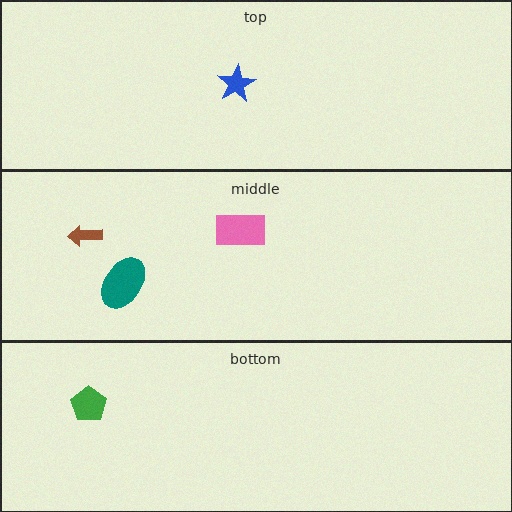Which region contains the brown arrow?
The middle region.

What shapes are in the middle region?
The teal ellipse, the brown arrow, the pink rectangle.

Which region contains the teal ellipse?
The middle region.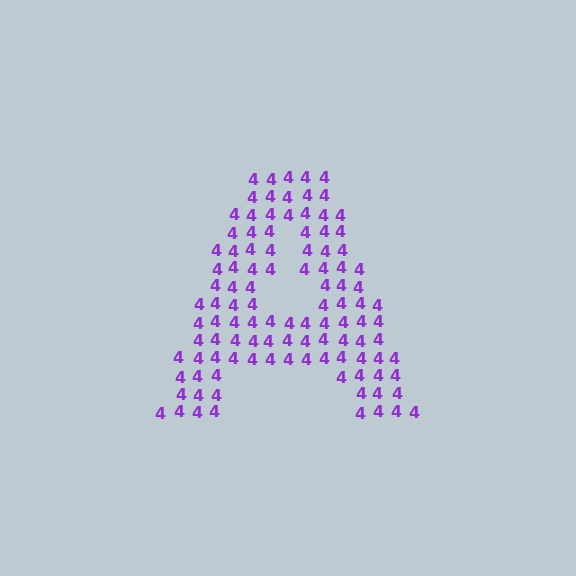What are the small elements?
The small elements are digit 4's.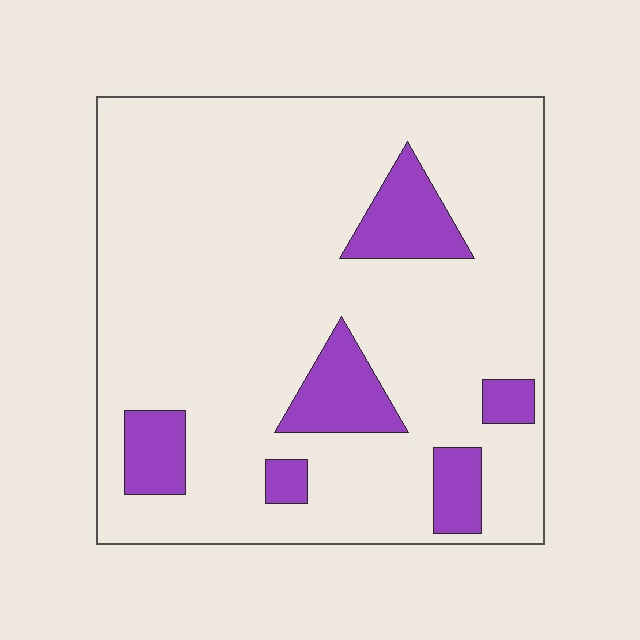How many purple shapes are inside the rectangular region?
6.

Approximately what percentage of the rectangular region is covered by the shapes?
Approximately 15%.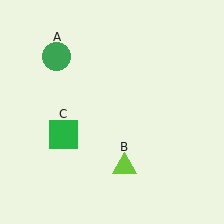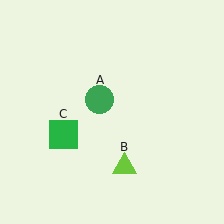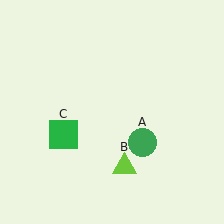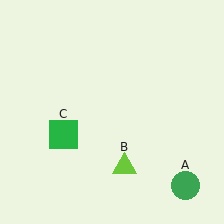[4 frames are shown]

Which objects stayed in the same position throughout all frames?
Lime triangle (object B) and green square (object C) remained stationary.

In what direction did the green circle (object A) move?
The green circle (object A) moved down and to the right.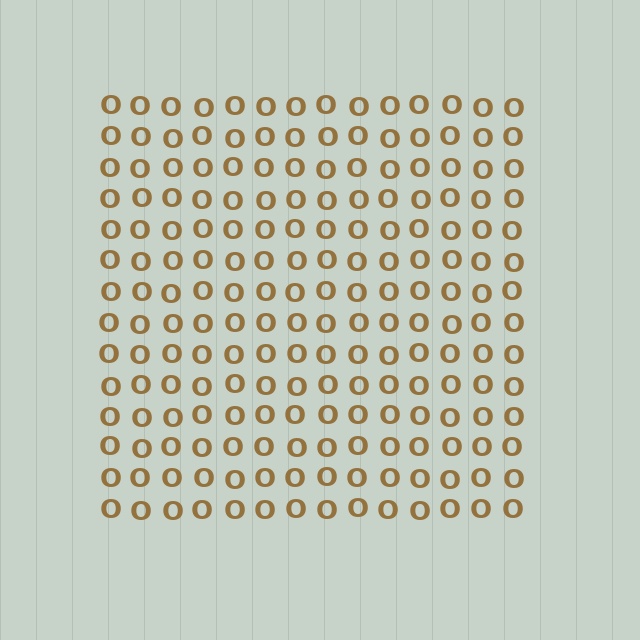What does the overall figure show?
The overall figure shows a square.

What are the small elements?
The small elements are letter O's.